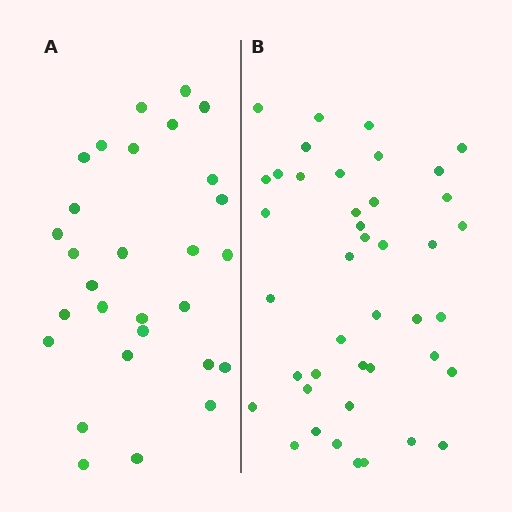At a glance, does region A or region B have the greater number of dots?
Region B (the right region) has more dots.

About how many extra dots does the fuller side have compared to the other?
Region B has approximately 15 more dots than region A.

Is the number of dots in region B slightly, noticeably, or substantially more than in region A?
Region B has noticeably more, but not dramatically so. The ratio is roughly 1.4 to 1.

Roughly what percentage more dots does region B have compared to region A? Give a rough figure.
About 45% more.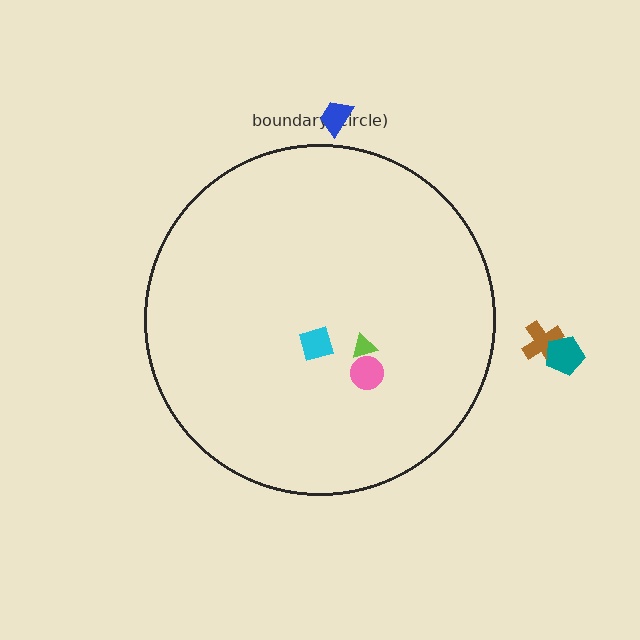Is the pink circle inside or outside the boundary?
Inside.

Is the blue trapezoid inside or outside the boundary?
Outside.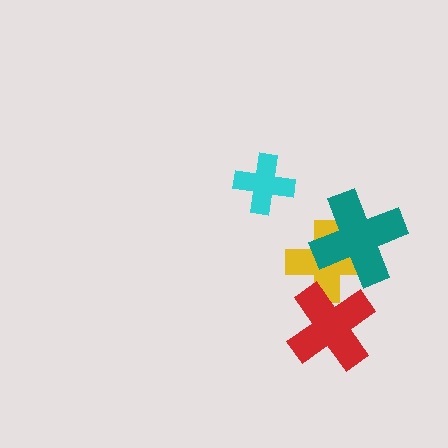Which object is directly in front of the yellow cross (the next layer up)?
The red cross is directly in front of the yellow cross.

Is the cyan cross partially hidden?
No, no other shape covers it.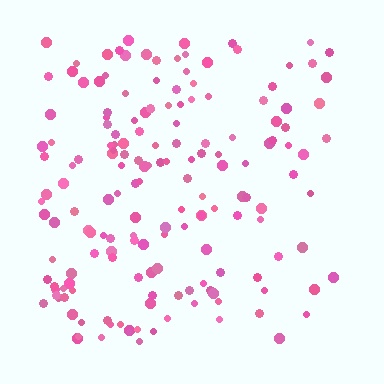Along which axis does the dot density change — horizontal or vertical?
Horizontal.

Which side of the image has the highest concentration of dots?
The left.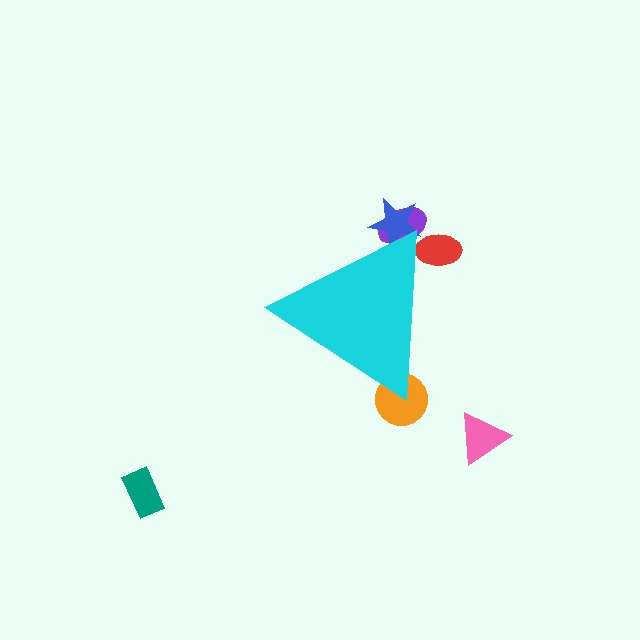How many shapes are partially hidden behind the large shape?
4 shapes are partially hidden.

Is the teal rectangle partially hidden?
No, the teal rectangle is fully visible.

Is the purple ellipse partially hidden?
Yes, the purple ellipse is partially hidden behind the cyan triangle.